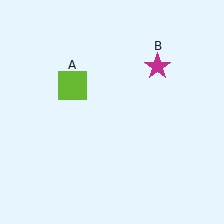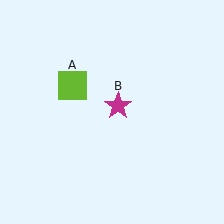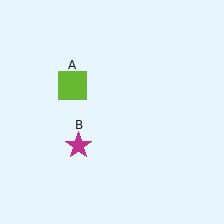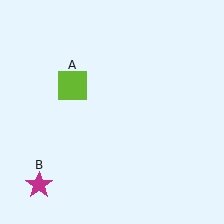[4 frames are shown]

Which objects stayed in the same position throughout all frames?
Lime square (object A) remained stationary.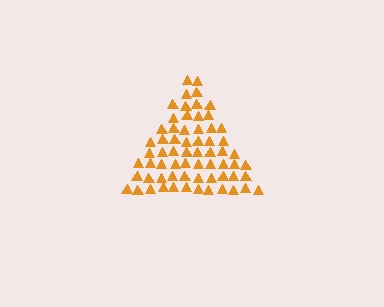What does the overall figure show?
The overall figure shows a triangle.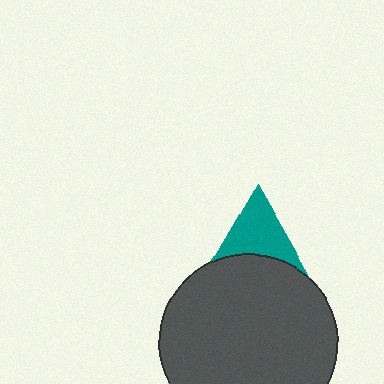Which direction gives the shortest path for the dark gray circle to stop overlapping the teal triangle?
Moving down gives the shortest separation.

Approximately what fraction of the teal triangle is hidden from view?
Roughly 34% of the teal triangle is hidden behind the dark gray circle.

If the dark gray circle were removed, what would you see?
You would see the complete teal triangle.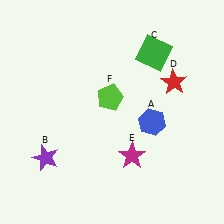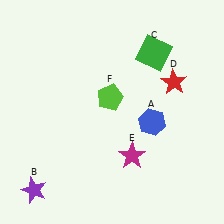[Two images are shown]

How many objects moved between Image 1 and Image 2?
1 object moved between the two images.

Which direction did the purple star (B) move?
The purple star (B) moved down.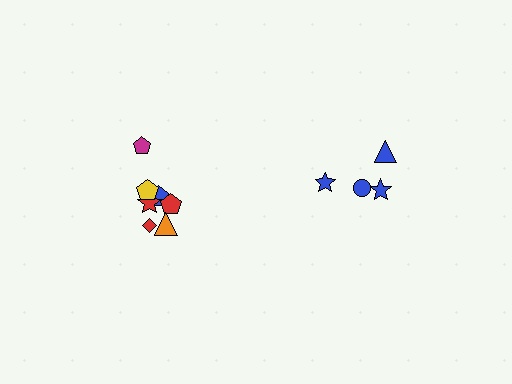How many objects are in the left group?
There are 7 objects.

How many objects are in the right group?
There are 4 objects.